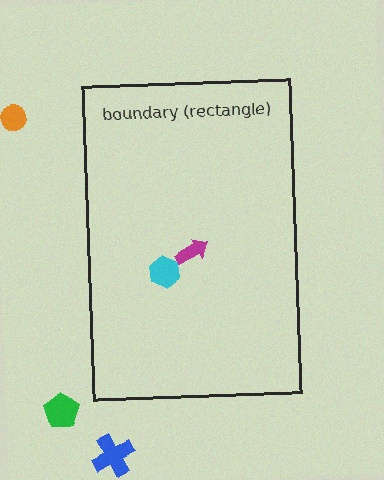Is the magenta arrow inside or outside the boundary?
Inside.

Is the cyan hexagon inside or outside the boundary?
Inside.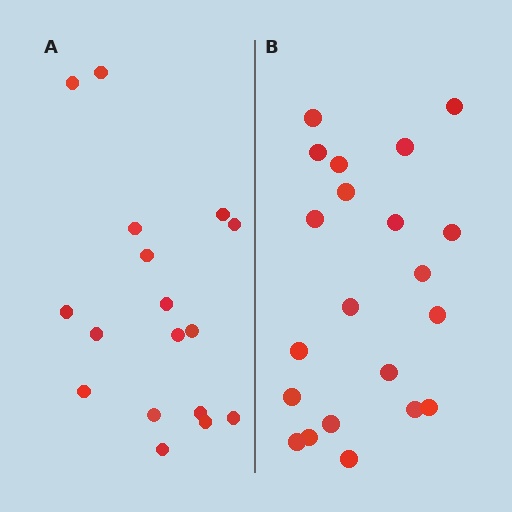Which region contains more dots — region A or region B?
Region B (the right region) has more dots.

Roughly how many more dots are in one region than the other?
Region B has about 4 more dots than region A.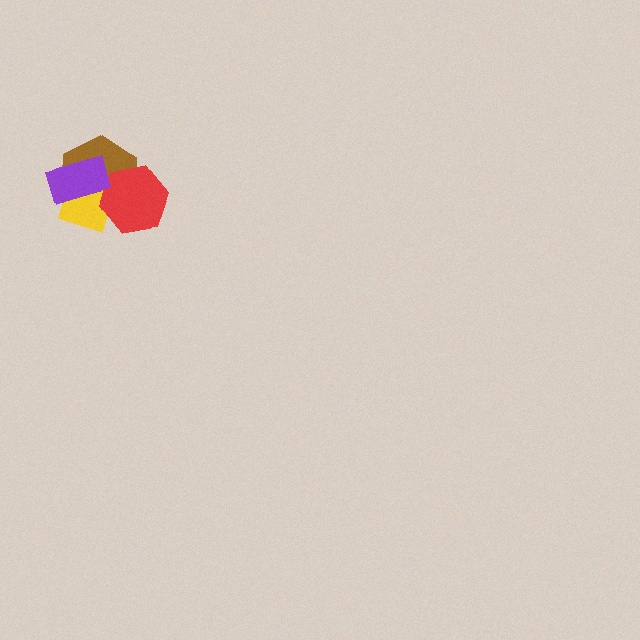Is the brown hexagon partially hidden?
Yes, it is partially covered by another shape.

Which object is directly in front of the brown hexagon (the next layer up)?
The yellow diamond is directly in front of the brown hexagon.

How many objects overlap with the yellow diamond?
3 objects overlap with the yellow diamond.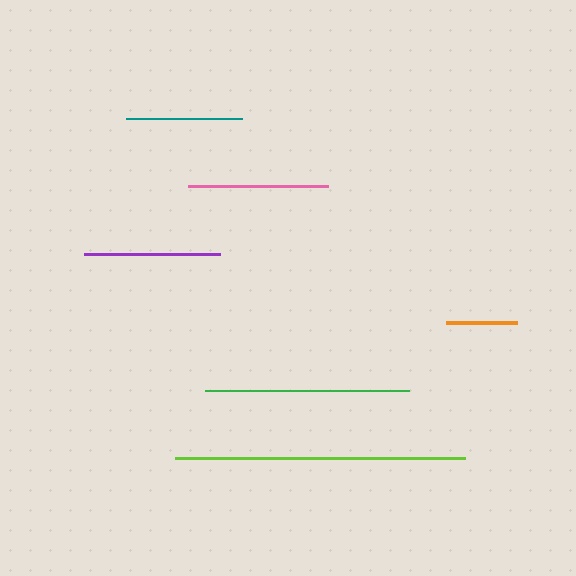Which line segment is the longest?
The lime line is the longest at approximately 290 pixels.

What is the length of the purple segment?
The purple segment is approximately 136 pixels long.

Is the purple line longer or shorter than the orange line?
The purple line is longer than the orange line.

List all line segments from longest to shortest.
From longest to shortest: lime, green, pink, purple, teal, orange.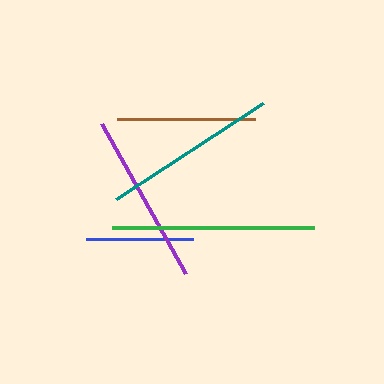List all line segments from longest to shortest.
From longest to shortest: green, teal, purple, brown, blue.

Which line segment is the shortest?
The blue line is the shortest at approximately 107 pixels.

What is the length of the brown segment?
The brown segment is approximately 138 pixels long.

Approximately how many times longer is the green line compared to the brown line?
The green line is approximately 1.5 times the length of the brown line.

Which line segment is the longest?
The green line is the longest at approximately 202 pixels.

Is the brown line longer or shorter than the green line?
The green line is longer than the brown line.